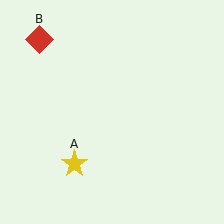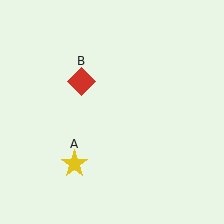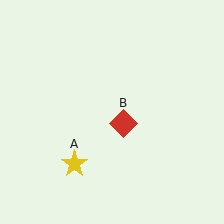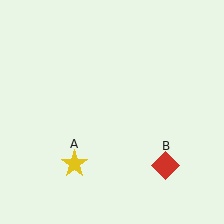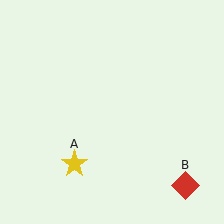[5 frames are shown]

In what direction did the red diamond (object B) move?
The red diamond (object B) moved down and to the right.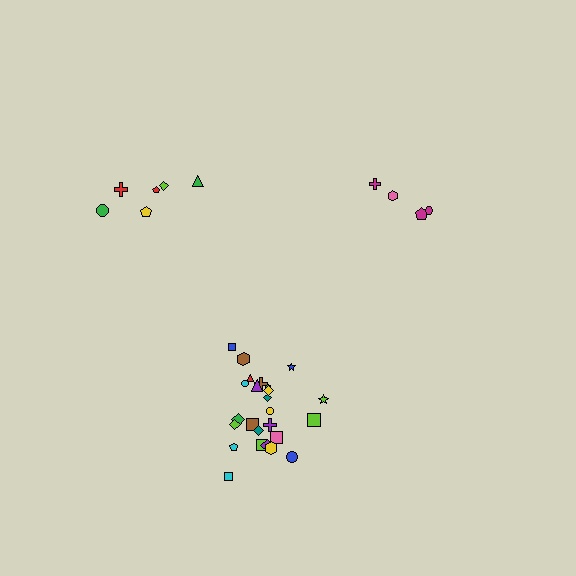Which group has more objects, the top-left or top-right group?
The top-left group.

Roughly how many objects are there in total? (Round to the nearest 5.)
Roughly 35 objects in total.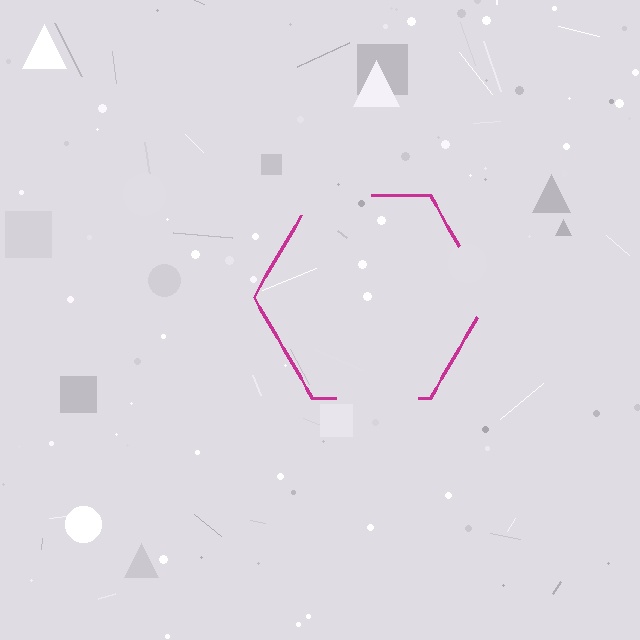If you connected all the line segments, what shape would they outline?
They would outline a hexagon.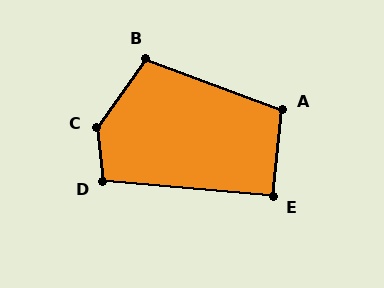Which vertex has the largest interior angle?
C, at approximately 138 degrees.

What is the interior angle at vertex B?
Approximately 105 degrees (obtuse).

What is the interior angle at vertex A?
Approximately 105 degrees (obtuse).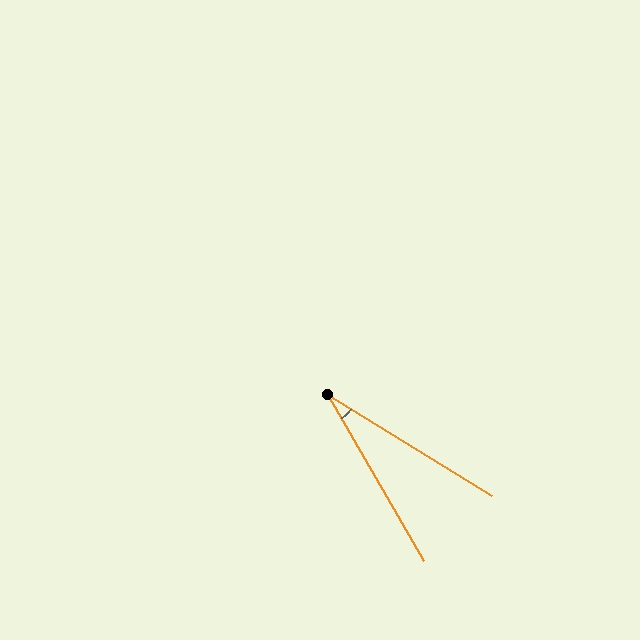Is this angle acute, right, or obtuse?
It is acute.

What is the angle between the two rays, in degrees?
Approximately 28 degrees.